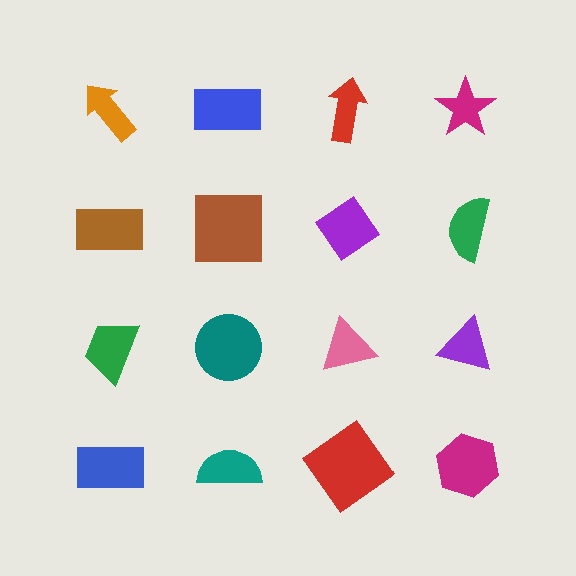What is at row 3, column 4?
A purple triangle.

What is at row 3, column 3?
A pink triangle.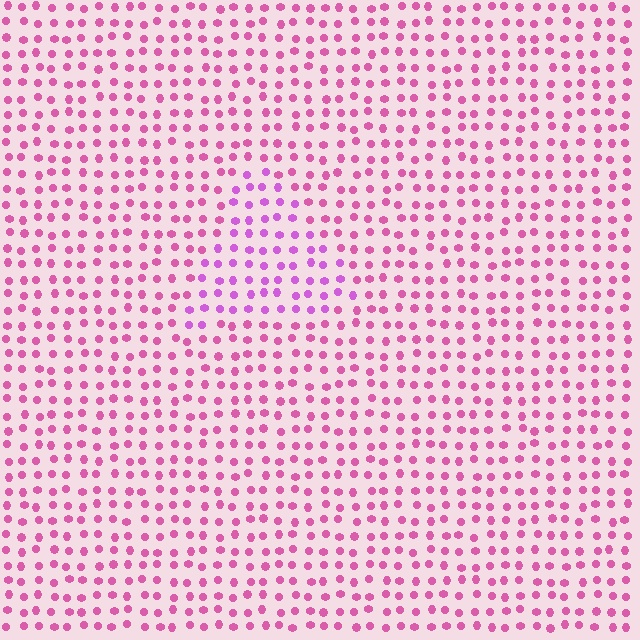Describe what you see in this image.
The image is filled with small pink elements in a uniform arrangement. A triangle-shaped region is visible where the elements are tinted to a slightly different hue, forming a subtle color boundary.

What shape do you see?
I see a triangle.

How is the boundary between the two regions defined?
The boundary is defined purely by a slight shift in hue (about 27 degrees). Spacing, size, and orientation are identical on both sides.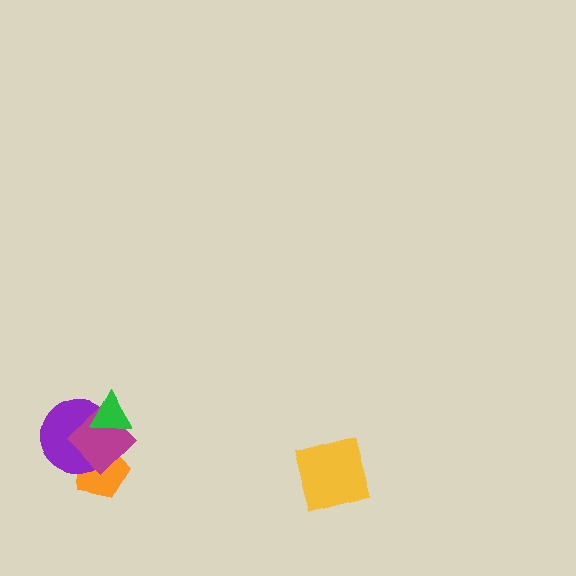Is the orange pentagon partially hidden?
Yes, it is partially covered by another shape.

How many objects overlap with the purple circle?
3 objects overlap with the purple circle.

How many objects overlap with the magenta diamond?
3 objects overlap with the magenta diamond.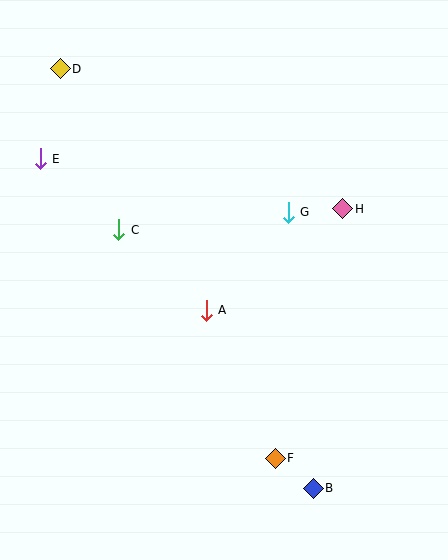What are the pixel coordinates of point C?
Point C is at (119, 230).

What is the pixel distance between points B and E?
The distance between B and E is 428 pixels.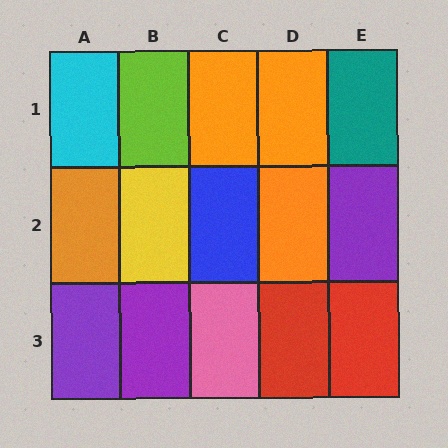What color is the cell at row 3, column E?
Red.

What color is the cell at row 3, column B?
Purple.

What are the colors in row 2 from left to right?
Orange, yellow, blue, orange, purple.